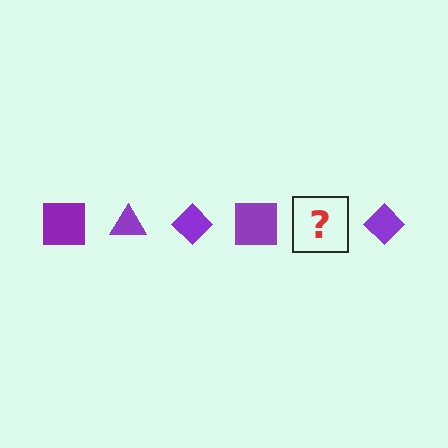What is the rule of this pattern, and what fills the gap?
The rule is that the pattern cycles through square, triangle, diamond shapes in purple. The gap should be filled with a purple triangle.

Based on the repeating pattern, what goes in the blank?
The blank should be a purple triangle.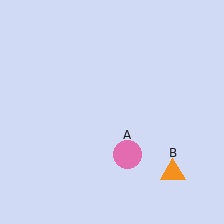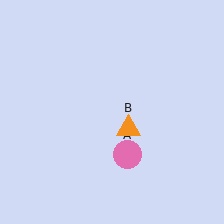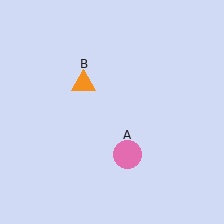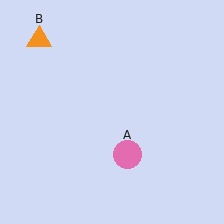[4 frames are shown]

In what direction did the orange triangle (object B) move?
The orange triangle (object B) moved up and to the left.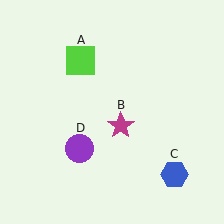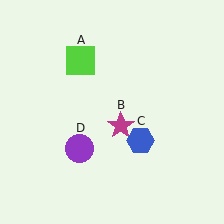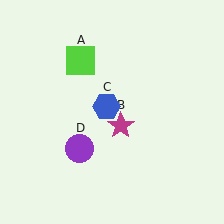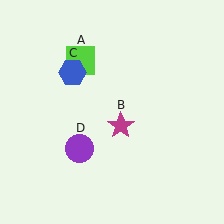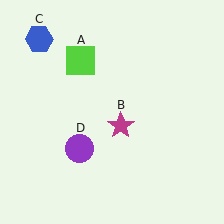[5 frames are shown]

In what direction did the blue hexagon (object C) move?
The blue hexagon (object C) moved up and to the left.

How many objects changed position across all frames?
1 object changed position: blue hexagon (object C).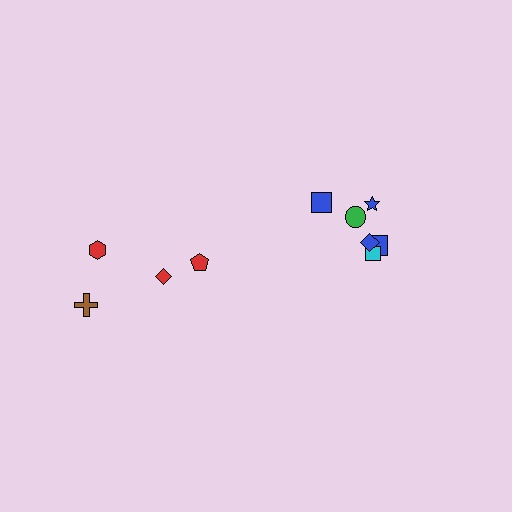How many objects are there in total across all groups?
There are 10 objects.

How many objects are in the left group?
There are 4 objects.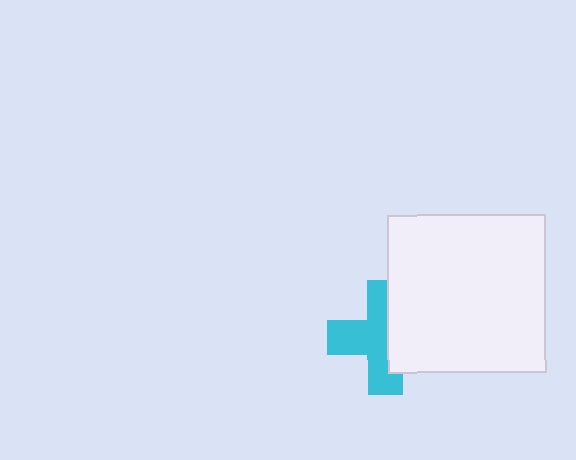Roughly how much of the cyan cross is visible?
About half of it is visible (roughly 60%).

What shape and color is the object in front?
The object in front is a white square.